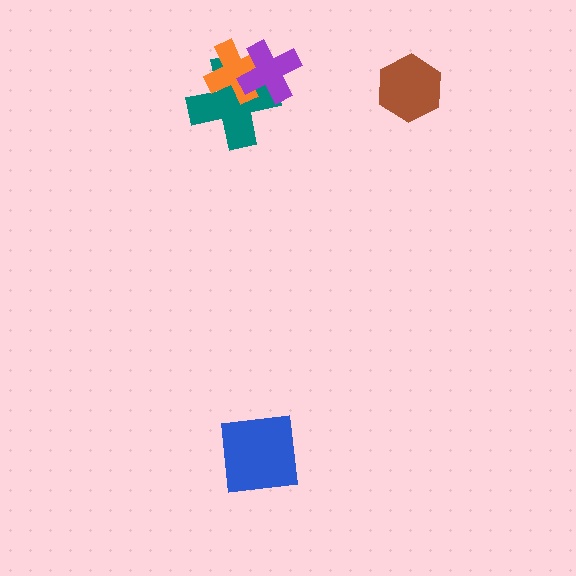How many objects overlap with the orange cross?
2 objects overlap with the orange cross.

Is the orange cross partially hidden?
Yes, it is partially covered by another shape.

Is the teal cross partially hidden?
Yes, it is partially covered by another shape.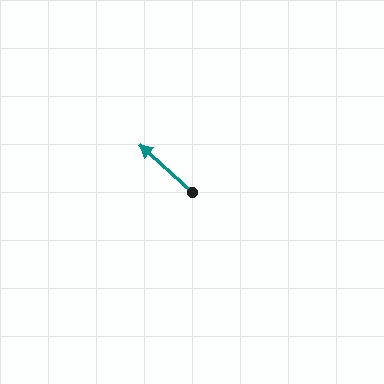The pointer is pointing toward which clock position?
Roughly 10 o'clock.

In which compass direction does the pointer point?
Northwest.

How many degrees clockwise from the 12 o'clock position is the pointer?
Approximately 312 degrees.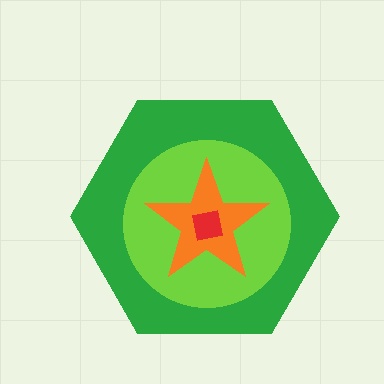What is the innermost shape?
The red square.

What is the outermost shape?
The green hexagon.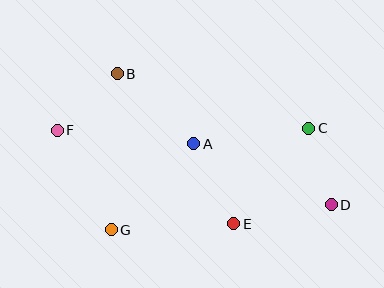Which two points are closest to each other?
Points C and D are closest to each other.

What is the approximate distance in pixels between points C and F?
The distance between C and F is approximately 251 pixels.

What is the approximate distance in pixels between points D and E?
The distance between D and E is approximately 99 pixels.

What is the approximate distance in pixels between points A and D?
The distance between A and D is approximately 150 pixels.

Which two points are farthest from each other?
Points D and F are farthest from each other.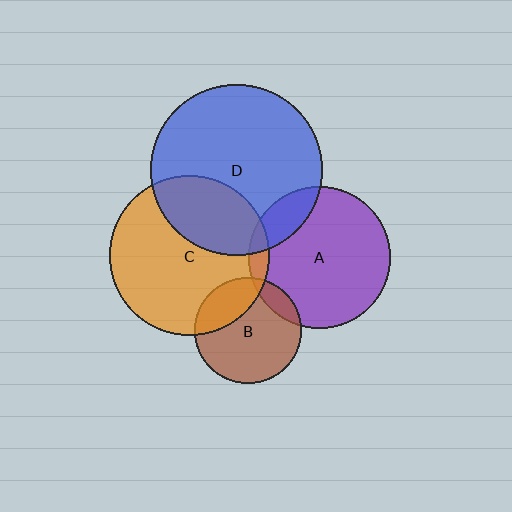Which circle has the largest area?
Circle D (blue).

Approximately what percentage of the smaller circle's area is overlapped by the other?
Approximately 30%.